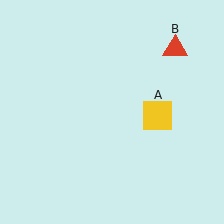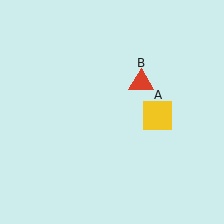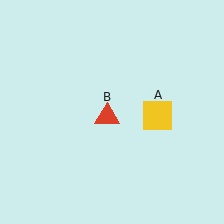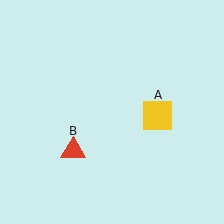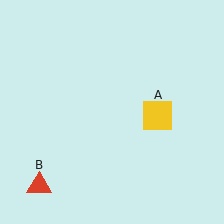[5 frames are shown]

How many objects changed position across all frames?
1 object changed position: red triangle (object B).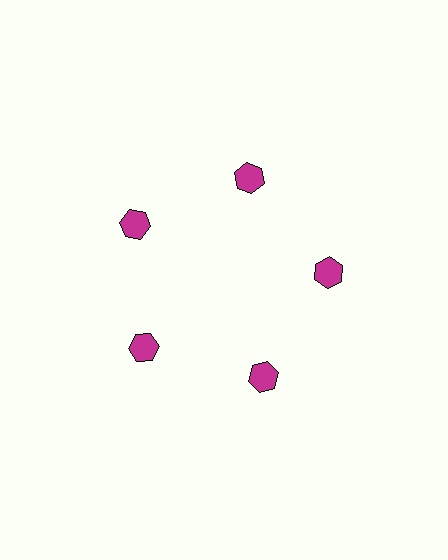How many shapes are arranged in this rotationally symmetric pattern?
There are 5 shapes, arranged in 5 groups of 1.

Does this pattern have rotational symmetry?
Yes, this pattern has 5-fold rotational symmetry. It looks the same after rotating 72 degrees around the center.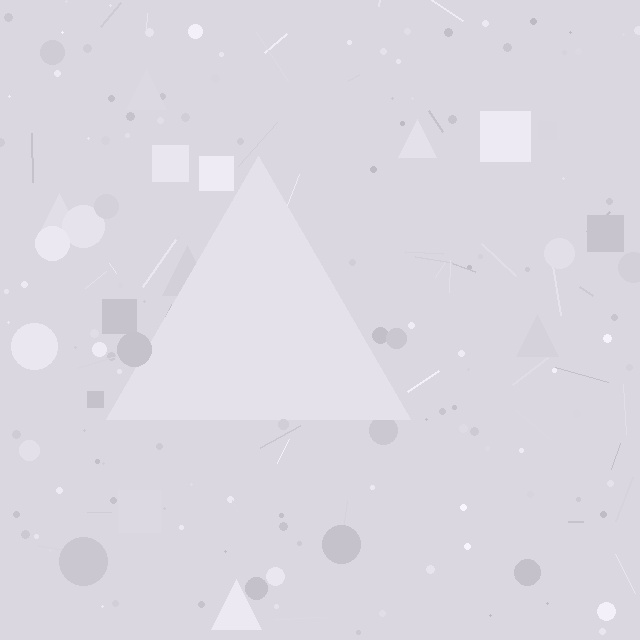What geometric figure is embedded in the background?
A triangle is embedded in the background.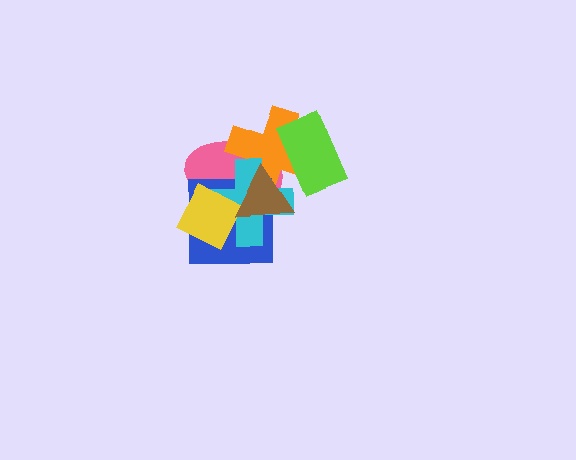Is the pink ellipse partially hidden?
Yes, it is partially covered by another shape.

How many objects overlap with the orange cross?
4 objects overlap with the orange cross.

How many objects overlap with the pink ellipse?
5 objects overlap with the pink ellipse.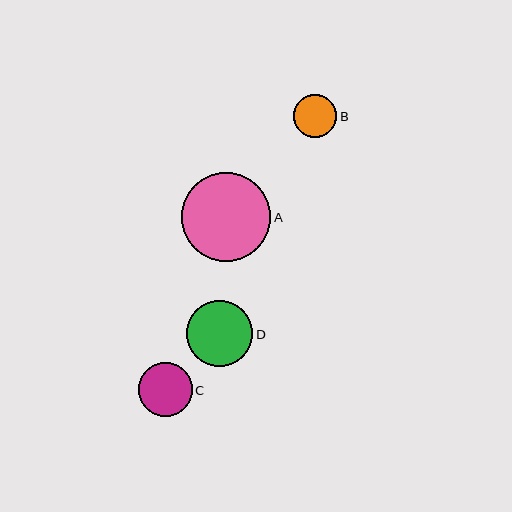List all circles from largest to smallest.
From largest to smallest: A, D, C, B.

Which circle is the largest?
Circle A is the largest with a size of approximately 89 pixels.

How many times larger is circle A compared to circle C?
Circle A is approximately 1.6 times the size of circle C.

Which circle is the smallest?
Circle B is the smallest with a size of approximately 43 pixels.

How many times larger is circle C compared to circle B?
Circle C is approximately 1.2 times the size of circle B.